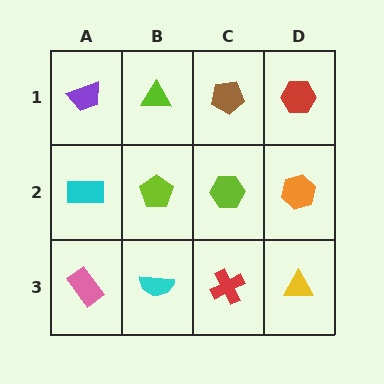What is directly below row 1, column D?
An orange hexagon.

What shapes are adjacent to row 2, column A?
A purple trapezoid (row 1, column A), a pink rectangle (row 3, column A), a lime pentagon (row 2, column B).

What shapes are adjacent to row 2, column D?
A red hexagon (row 1, column D), a yellow triangle (row 3, column D), a lime hexagon (row 2, column C).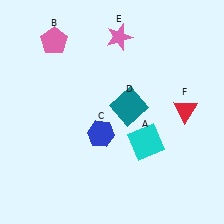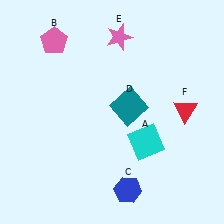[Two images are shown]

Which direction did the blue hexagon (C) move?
The blue hexagon (C) moved down.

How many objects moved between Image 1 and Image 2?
1 object moved between the two images.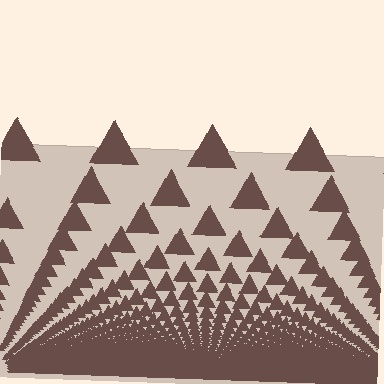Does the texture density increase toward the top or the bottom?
Density increases toward the bottom.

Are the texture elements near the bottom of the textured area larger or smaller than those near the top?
Smaller. The gradient is inverted — elements near the bottom are smaller and denser.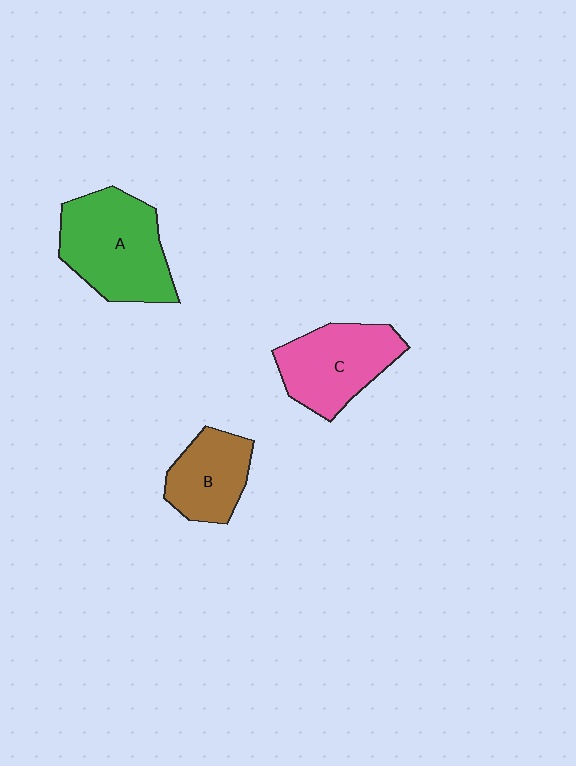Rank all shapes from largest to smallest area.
From largest to smallest: A (green), C (pink), B (brown).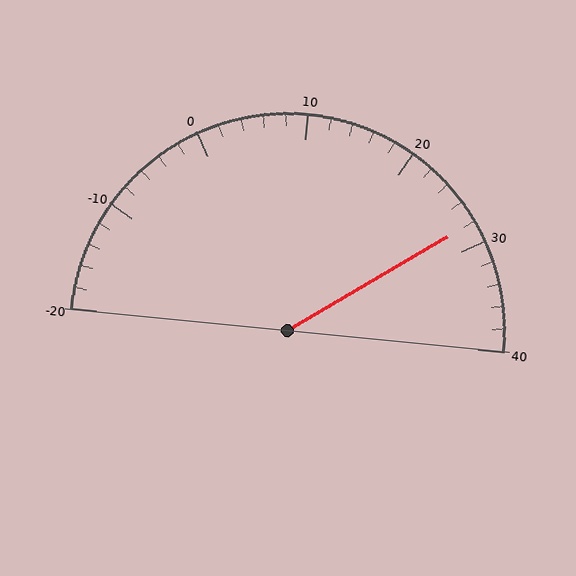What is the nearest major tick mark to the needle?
The nearest major tick mark is 30.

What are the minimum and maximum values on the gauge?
The gauge ranges from -20 to 40.